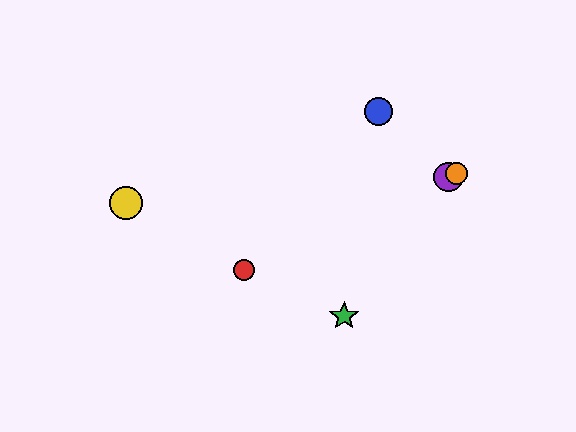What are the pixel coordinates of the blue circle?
The blue circle is at (378, 111).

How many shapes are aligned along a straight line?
3 shapes (the red circle, the purple circle, the orange circle) are aligned along a straight line.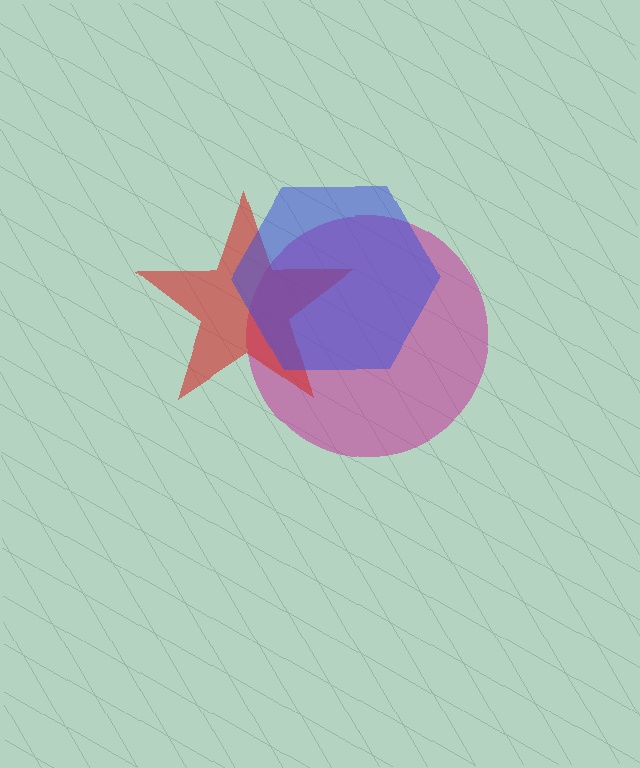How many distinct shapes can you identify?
There are 3 distinct shapes: a magenta circle, a red star, a blue hexagon.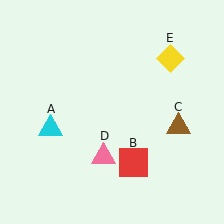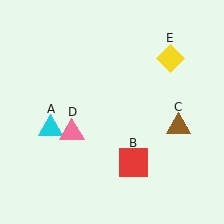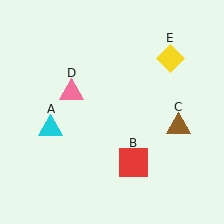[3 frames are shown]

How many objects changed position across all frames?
1 object changed position: pink triangle (object D).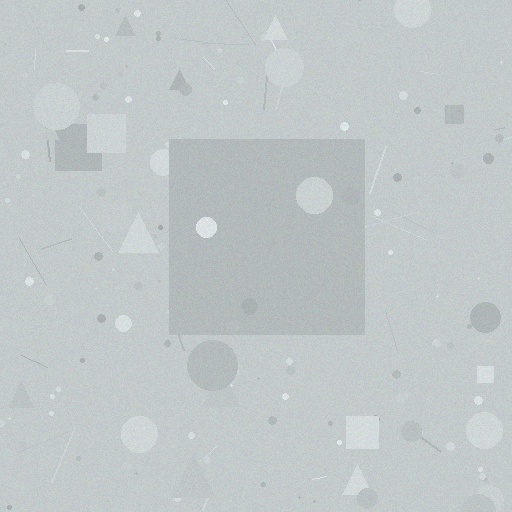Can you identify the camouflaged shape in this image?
The camouflaged shape is a square.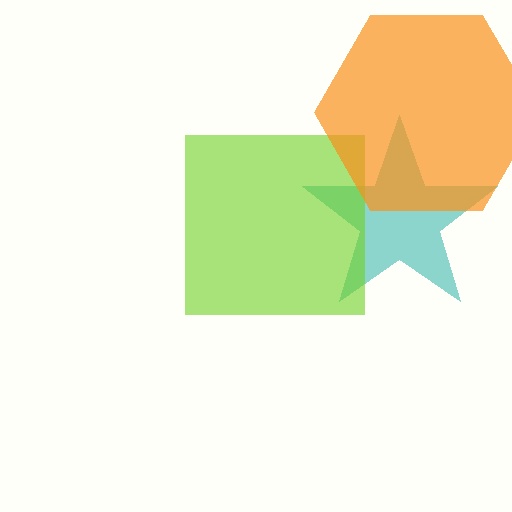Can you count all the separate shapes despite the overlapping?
Yes, there are 3 separate shapes.